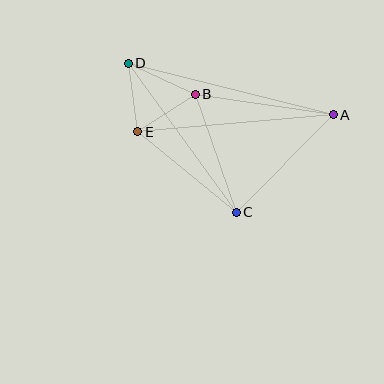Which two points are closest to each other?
Points B and E are closest to each other.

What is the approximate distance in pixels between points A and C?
The distance between A and C is approximately 138 pixels.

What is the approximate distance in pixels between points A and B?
The distance between A and B is approximately 139 pixels.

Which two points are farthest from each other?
Points A and D are farthest from each other.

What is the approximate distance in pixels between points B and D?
The distance between B and D is approximately 74 pixels.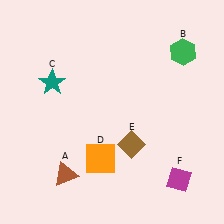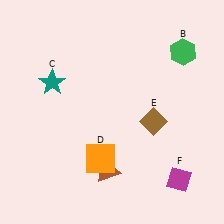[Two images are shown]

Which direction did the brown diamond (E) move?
The brown diamond (E) moved up.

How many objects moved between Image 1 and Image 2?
2 objects moved between the two images.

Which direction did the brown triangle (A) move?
The brown triangle (A) moved right.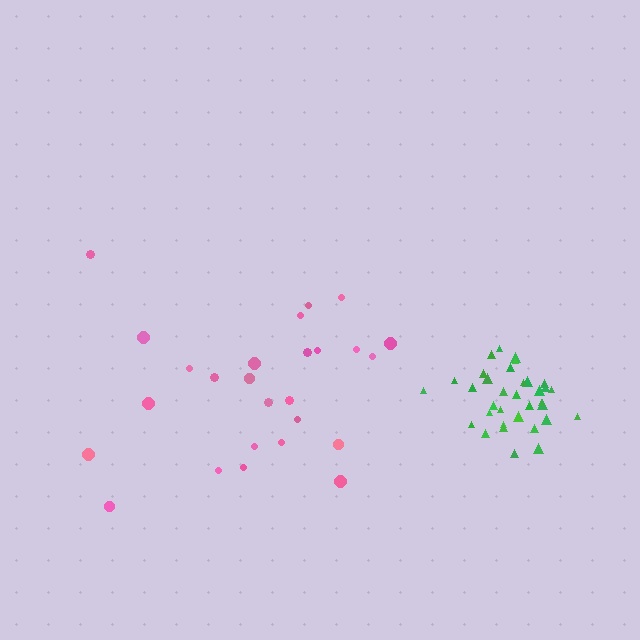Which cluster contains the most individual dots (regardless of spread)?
Green (34).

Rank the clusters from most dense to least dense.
green, pink.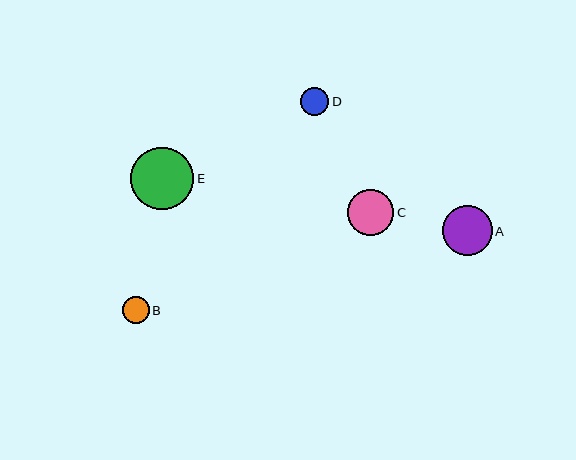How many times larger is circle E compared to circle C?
Circle E is approximately 1.4 times the size of circle C.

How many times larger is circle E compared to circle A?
Circle E is approximately 1.3 times the size of circle A.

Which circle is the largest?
Circle E is the largest with a size of approximately 63 pixels.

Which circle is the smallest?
Circle B is the smallest with a size of approximately 26 pixels.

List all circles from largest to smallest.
From largest to smallest: E, A, C, D, B.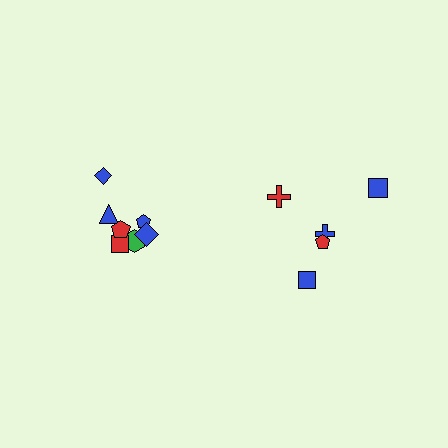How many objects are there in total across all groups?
There are 12 objects.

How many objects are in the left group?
There are 7 objects.